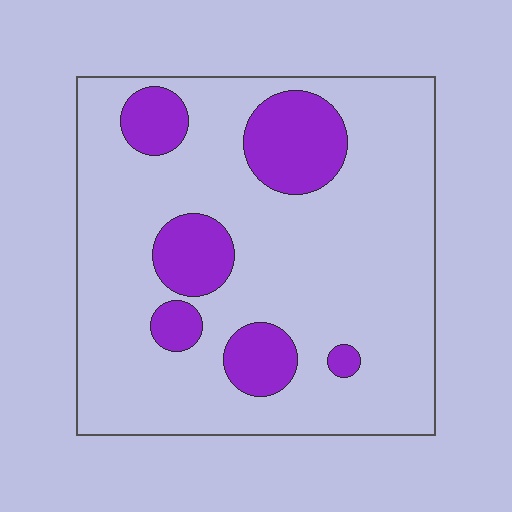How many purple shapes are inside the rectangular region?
6.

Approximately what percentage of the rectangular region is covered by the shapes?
Approximately 20%.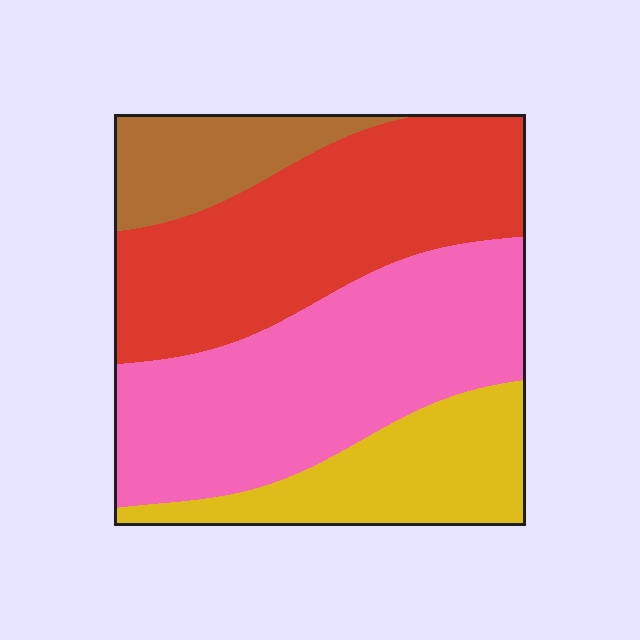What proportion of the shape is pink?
Pink covers about 35% of the shape.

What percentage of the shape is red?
Red takes up about one third (1/3) of the shape.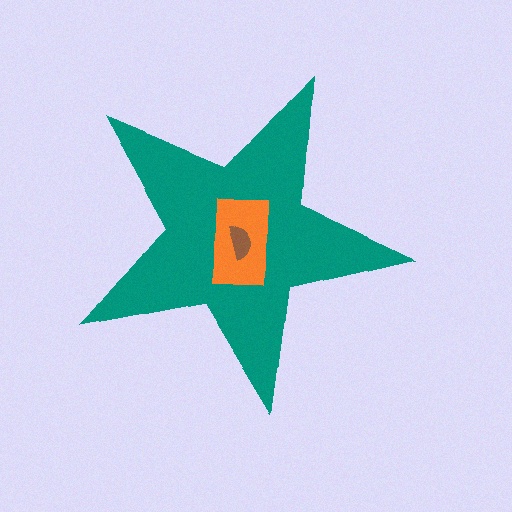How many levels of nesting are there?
3.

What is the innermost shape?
The brown semicircle.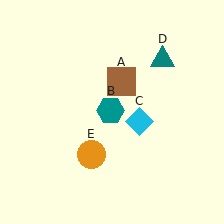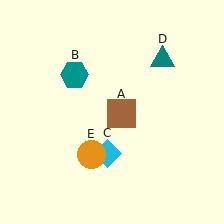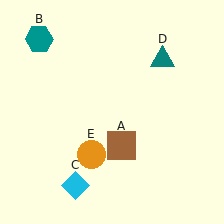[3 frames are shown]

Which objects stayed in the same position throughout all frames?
Teal triangle (object D) and orange circle (object E) remained stationary.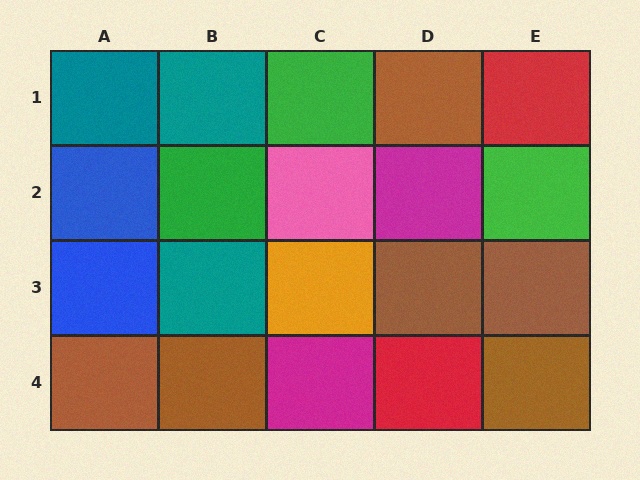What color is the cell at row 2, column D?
Magenta.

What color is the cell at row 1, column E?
Red.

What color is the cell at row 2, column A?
Blue.